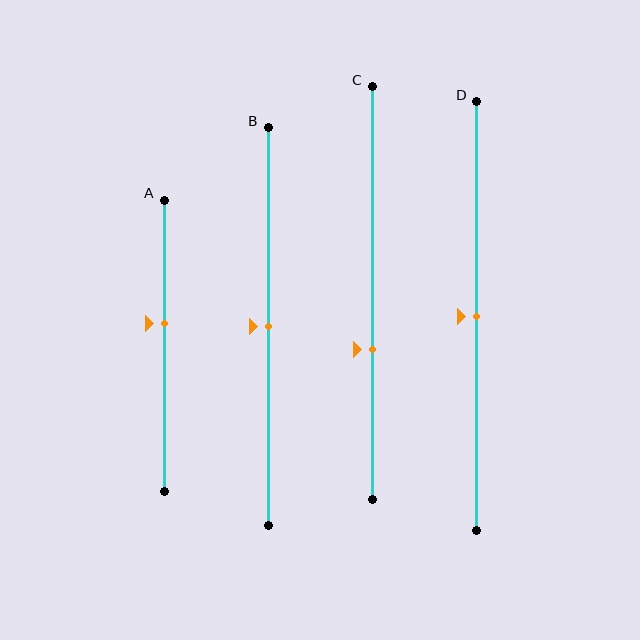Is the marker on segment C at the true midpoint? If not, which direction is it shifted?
No, the marker on segment C is shifted downward by about 14% of the segment length.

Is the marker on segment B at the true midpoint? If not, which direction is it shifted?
Yes, the marker on segment B is at the true midpoint.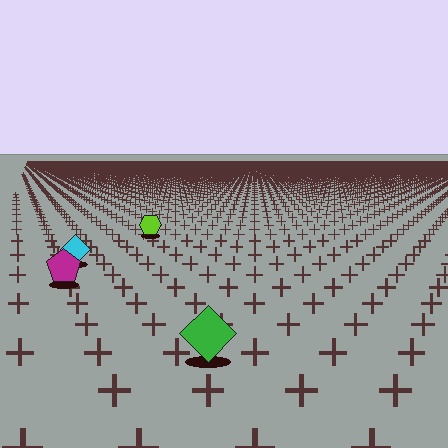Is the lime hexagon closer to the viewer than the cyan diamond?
No. The cyan diamond is closer — you can tell from the texture gradient: the ground texture is coarser near it.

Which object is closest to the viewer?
The green diamond is closest. The texture marks near it are larger and more spread out.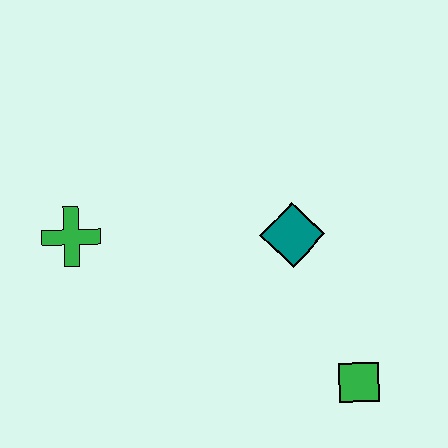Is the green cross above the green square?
Yes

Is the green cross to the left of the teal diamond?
Yes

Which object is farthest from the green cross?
The green square is farthest from the green cross.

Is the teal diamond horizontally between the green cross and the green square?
Yes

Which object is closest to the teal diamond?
The green square is closest to the teal diamond.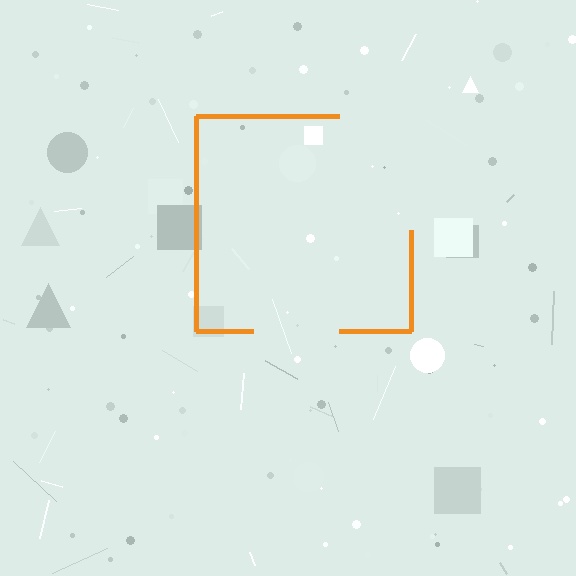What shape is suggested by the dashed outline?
The dashed outline suggests a square.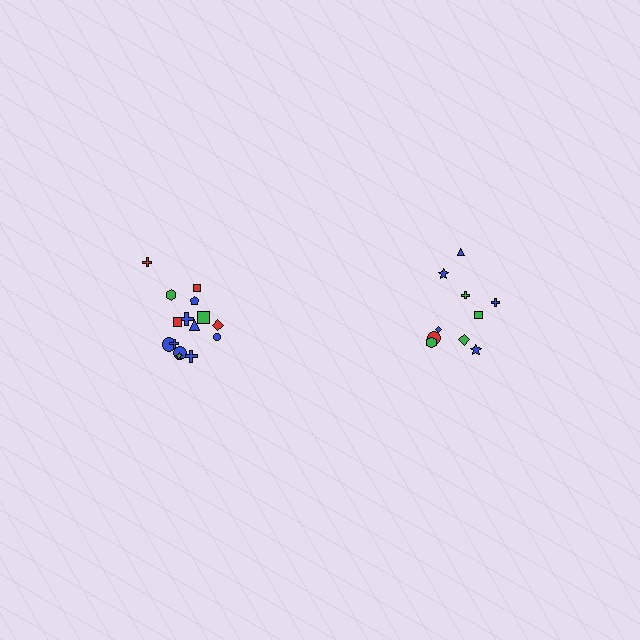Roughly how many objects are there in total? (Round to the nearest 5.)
Roughly 25 objects in total.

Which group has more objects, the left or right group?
The left group.